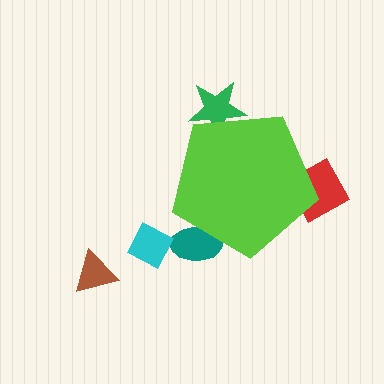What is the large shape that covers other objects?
A lime pentagon.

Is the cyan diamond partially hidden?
No, the cyan diamond is fully visible.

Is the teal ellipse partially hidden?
Yes, the teal ellipse is partially hidden behind the lime pentagon.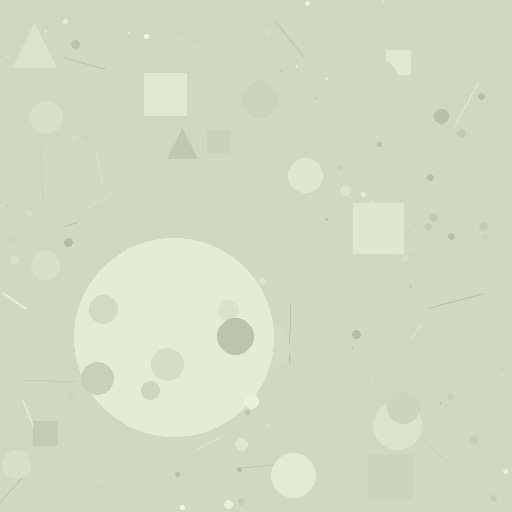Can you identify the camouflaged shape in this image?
The camouflaged shape is a circle.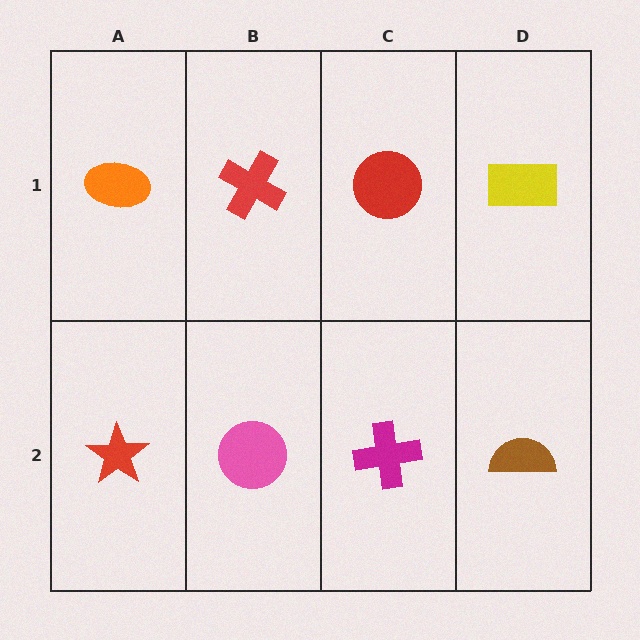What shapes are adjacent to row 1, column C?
A magenta cross (row 2, column C), a red cross (row 1, column B), a yellow rectangle (row 1, column D).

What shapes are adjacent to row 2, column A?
An orange ellipse (row 1, column A), a pink circle (row 2, column B).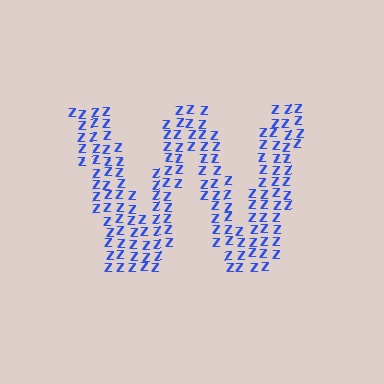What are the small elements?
The small elements are letter Z's.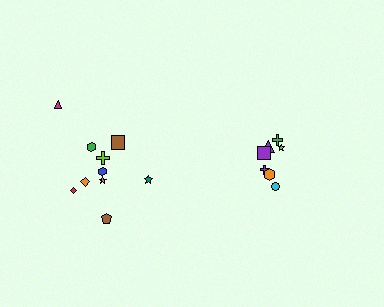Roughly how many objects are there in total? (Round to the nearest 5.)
Roughly 15 objects in total.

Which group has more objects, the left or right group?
The left group.